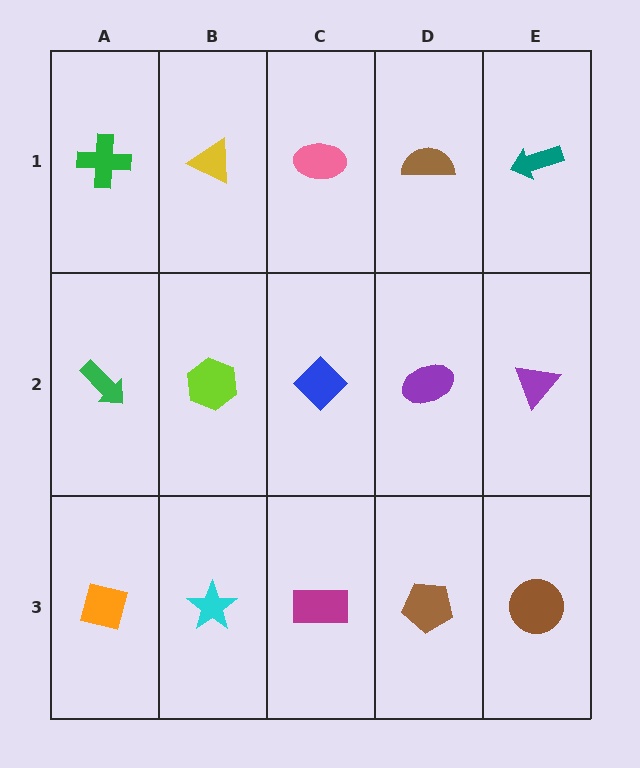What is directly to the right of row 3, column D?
A brown circle.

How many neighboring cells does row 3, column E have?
2.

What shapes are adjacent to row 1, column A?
A green arrow (row 2, column A), a yellow triangle (row 1, column B).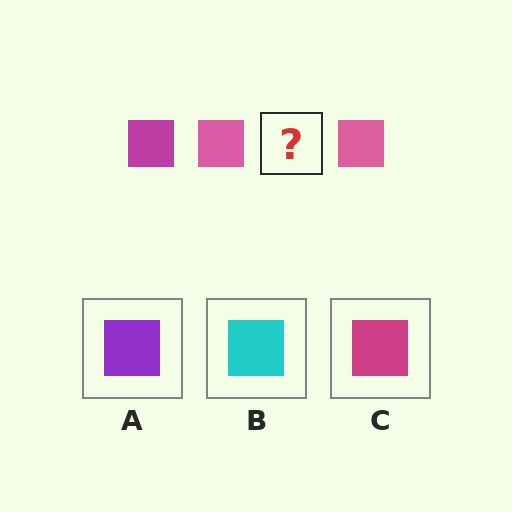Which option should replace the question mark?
Option C.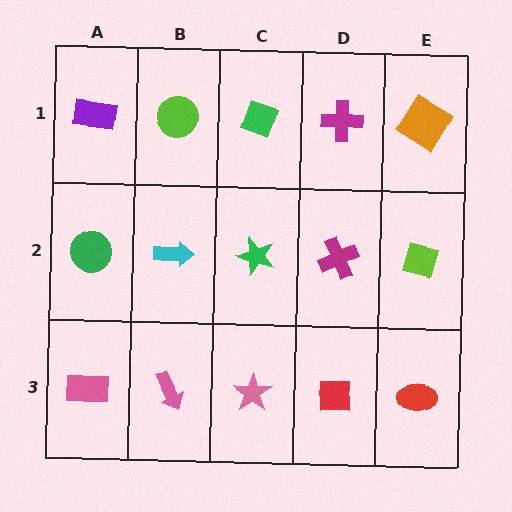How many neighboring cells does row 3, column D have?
3.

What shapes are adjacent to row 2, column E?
An orange diamond (row 1, column E), a red ellipse (row 3, column E), a magenta cross (row 2, column D).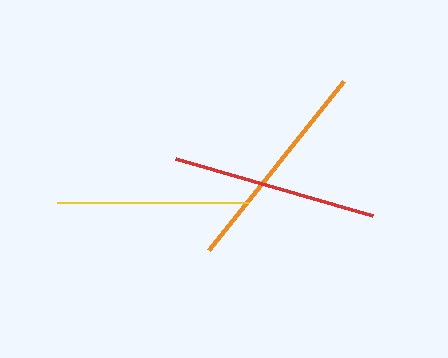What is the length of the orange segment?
The orange segment is approximately 216 pixels long.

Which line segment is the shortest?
The yellow line is the shortest at approximately 192 pixels.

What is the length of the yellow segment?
The yellow segment is approximately 192 pixels long.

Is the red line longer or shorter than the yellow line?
The red line is longer than the yellow line.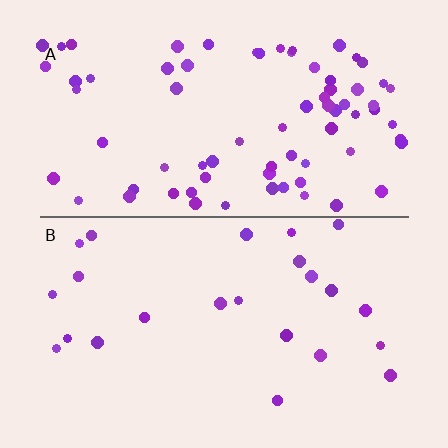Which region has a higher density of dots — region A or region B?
A (the top).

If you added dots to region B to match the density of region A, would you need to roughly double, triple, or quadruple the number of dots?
Approximately triple.